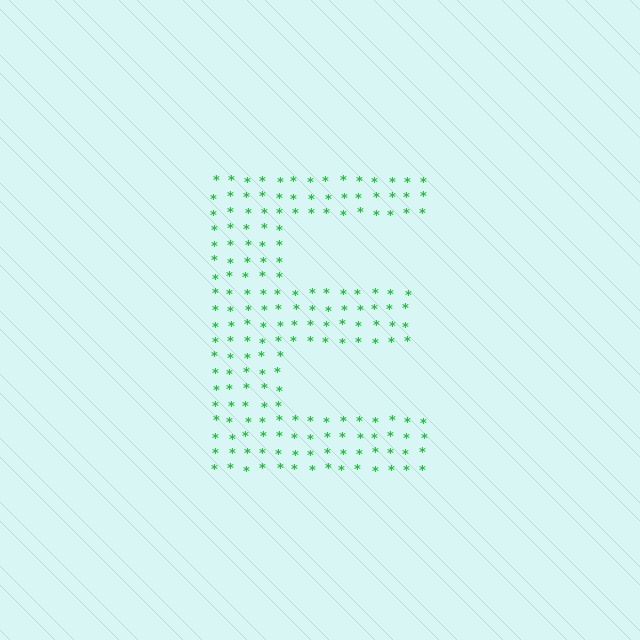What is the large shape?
The large shape is the letter E.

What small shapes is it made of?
It is made of small asterisks.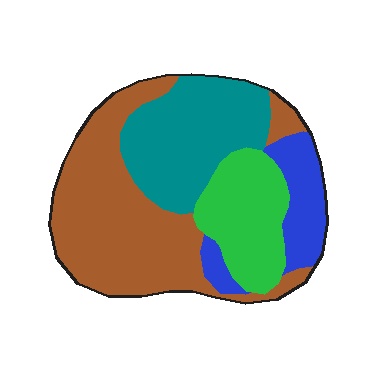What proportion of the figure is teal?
Teal covers 26% of the figure.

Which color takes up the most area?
Brown, at roughly 40%.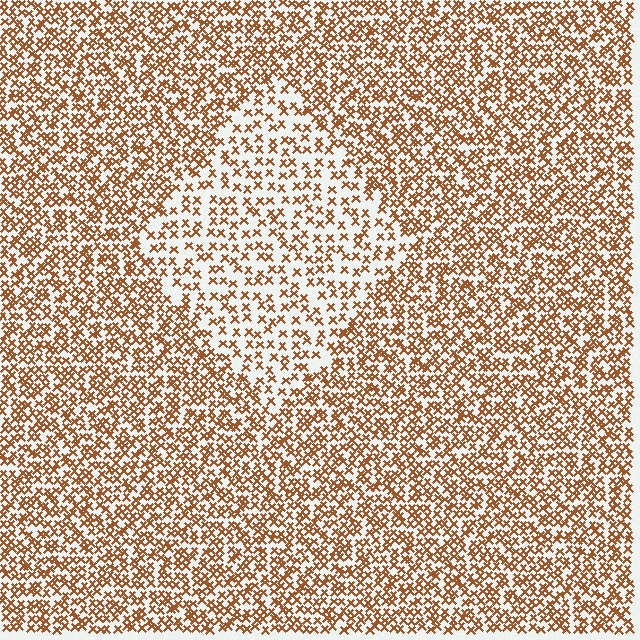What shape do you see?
I see a diamond.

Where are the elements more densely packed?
The elements are more densely packed outside the diamond boundary.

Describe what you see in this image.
The image contains small brown elements arranged at two different densities. A diamond-shaped region is visible where the elements are less densely packed than the surrounding area.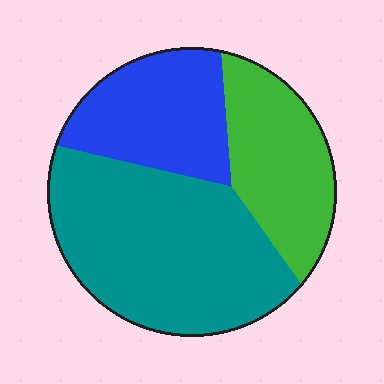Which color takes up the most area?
Teal, at roughly 50%.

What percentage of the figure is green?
Green takes up between a quarter and a half of the figure.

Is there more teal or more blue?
Teal.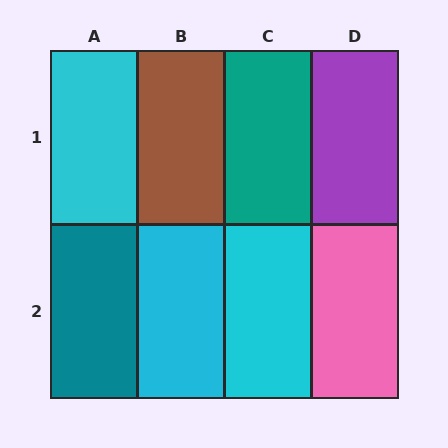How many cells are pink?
1 cell is pink.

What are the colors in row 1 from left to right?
Cyan, brown, teal, purple.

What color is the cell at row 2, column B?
Cyan.